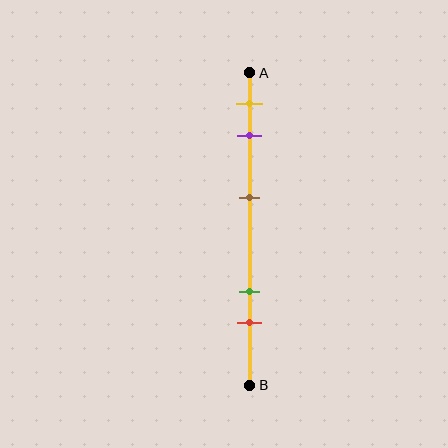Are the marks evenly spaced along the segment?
No, the marks are not evenly spaced.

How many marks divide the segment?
There are 5 marks dividing the segment.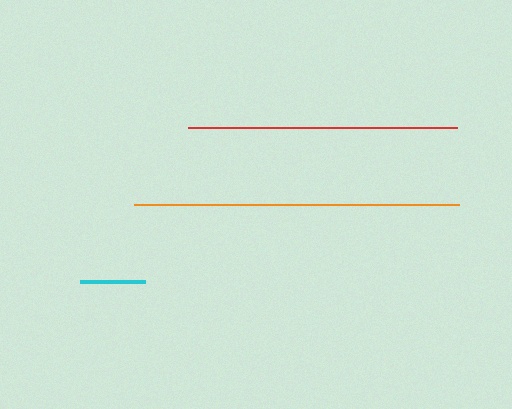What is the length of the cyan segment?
The cyan segment is approximately 65 pixels long.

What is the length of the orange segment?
The orange segment is approximately 324 pixels long.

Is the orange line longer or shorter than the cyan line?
The orange line is longer than the cyan line.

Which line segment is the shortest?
The cyan line is the shortest at approximately 65 pixels.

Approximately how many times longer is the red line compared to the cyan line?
The red line is approximately 4.2 times the length of the cyan line.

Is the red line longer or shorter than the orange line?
The orange line is longer than the red line.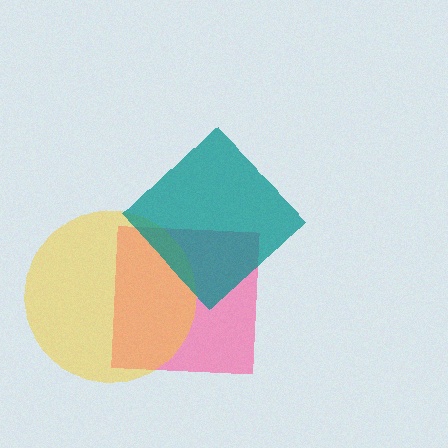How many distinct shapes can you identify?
There are 3 distinct shapes: a pink square, a yellow circle, a teal diamond.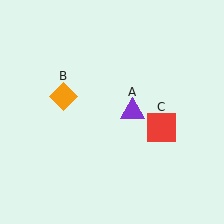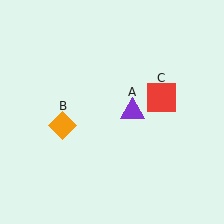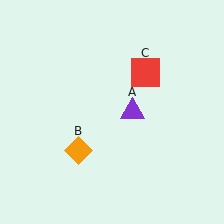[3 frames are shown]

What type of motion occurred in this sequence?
The orange diamond (object B), red square (object C) rotated counterclockwise around the center of the scene.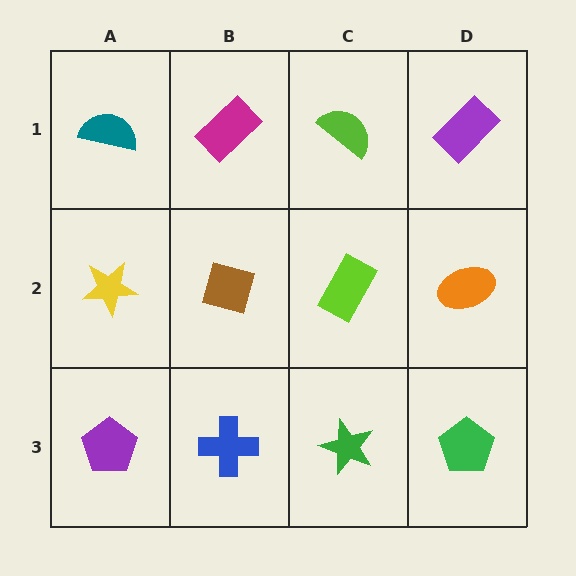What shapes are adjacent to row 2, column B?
A magenta rectangle (row 1, column B), a blue cross (row 3, column B), a yellow star (row 2, column A), a lime rectangle (row 2, column C).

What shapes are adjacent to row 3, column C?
A lime rectangle (row 2, column C), a blue cross (row 3, column B), a green pentagon (row 3, column D).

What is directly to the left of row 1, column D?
A lime semicircle.